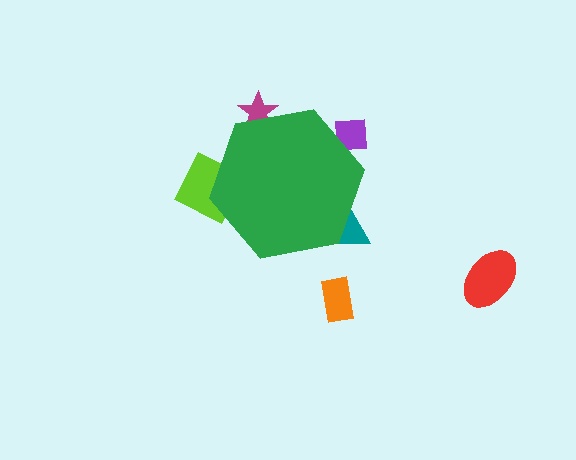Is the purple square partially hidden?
Yes, the purple square is partially hidden behind the green hexagon.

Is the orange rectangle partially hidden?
No, the orange rectangle is fully visible.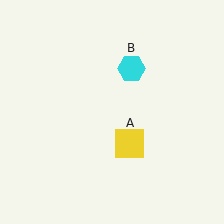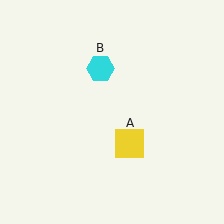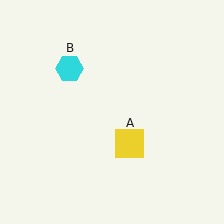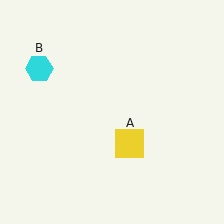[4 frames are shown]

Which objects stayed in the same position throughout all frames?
Yellow square (object A) remained stationary.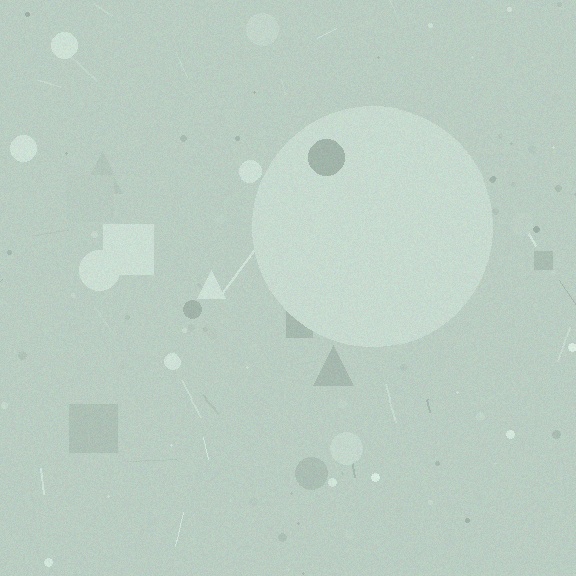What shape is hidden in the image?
A circle is hidden in the image.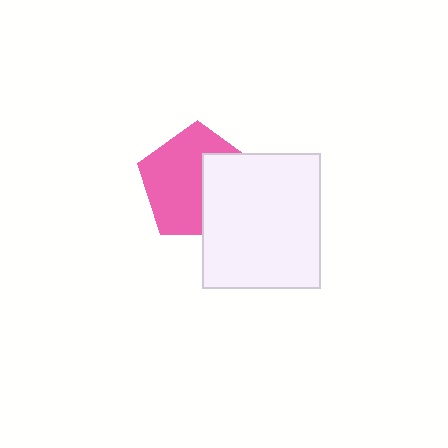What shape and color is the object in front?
The object in front is a white rectangle.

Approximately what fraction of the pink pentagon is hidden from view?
Roughly 38% of the pink pentagon is hidden behind the white rectangle.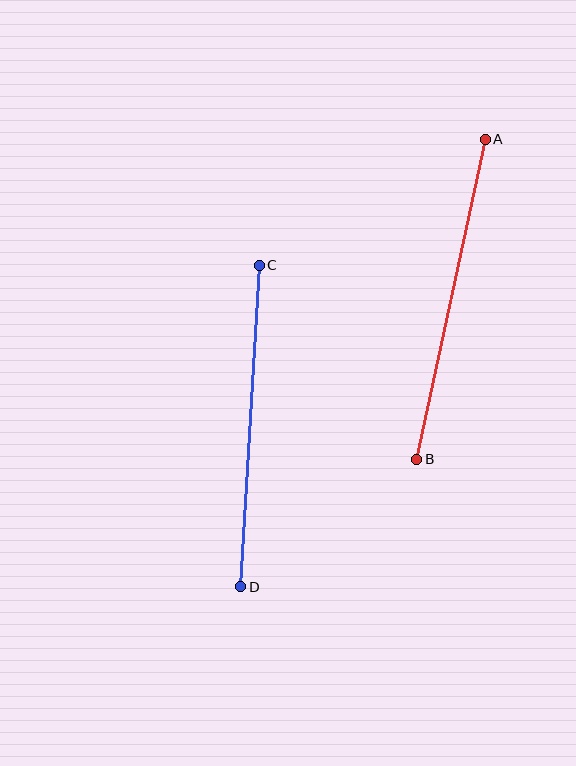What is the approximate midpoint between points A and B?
The midpoint is at approximately (451, 299) pixels.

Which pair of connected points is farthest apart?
Points A and B are farthest apart.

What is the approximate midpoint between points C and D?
The midpoint is at approximately (250, 426) pixels.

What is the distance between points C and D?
The distance is approximately 322 pixels.